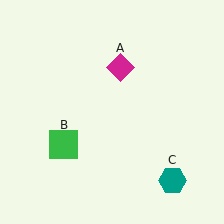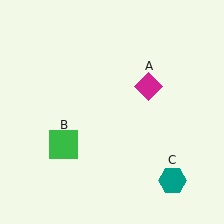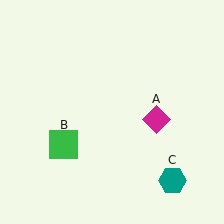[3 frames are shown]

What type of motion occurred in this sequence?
The magenta diamond (object A) rotated clockwise around the center of the scene.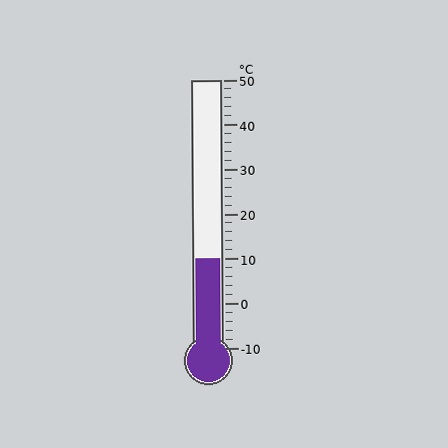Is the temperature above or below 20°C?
The temperature is below 20°C.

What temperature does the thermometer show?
The thermometer shows approximately 10°C.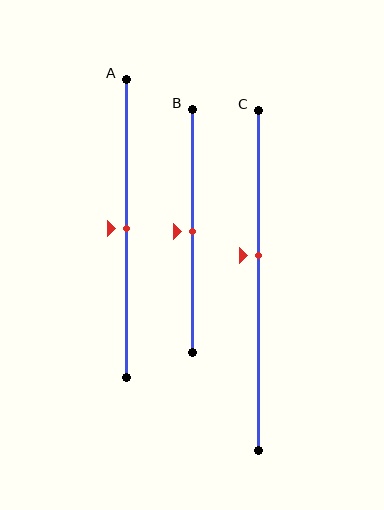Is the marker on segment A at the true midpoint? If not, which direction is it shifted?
Yes, the marker on segment A is at the true midpoint.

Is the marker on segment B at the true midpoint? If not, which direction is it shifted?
Yes, the marker on segment B is at the true midpoint.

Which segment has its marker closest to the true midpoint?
Segment A has its marker closest to the true midpoint.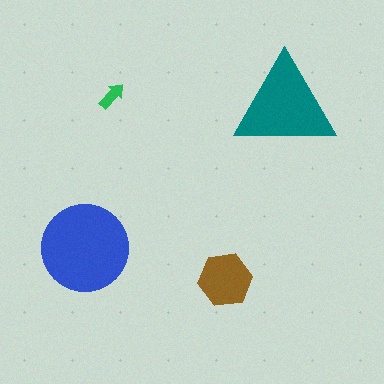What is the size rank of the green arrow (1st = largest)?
4th.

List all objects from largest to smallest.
The blue circle, the teal triangle, the brown hexagon, the green arrow.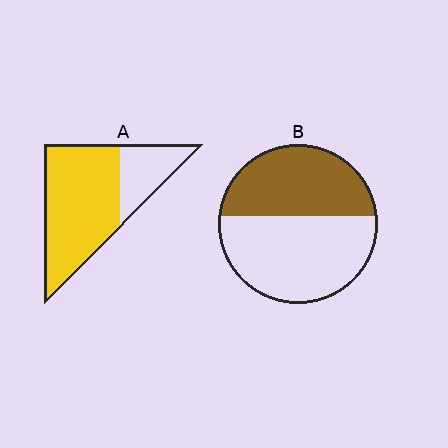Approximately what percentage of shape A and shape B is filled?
A is approximately 75% and B is approximately 45%.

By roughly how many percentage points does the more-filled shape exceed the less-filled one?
By roughly 30 percentage points (A over B).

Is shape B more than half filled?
No.